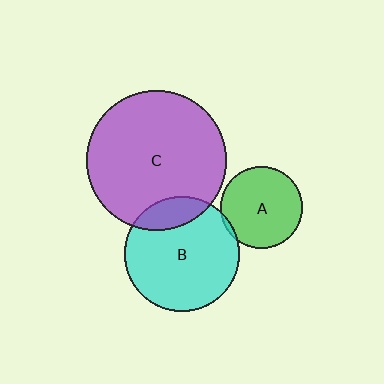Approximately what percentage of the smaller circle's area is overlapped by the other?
Approximately 15%.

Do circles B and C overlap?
Yes.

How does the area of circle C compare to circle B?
Approximately 1.5 times.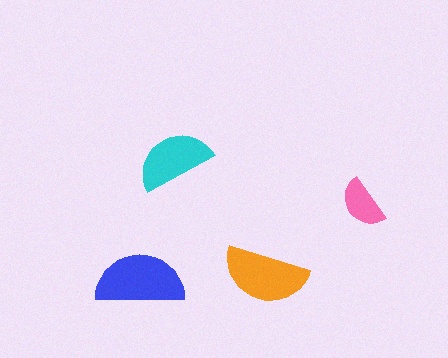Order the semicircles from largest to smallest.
the blue one, the orange one, the cyan one, the pink one.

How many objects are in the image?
There are 4 objects in the image.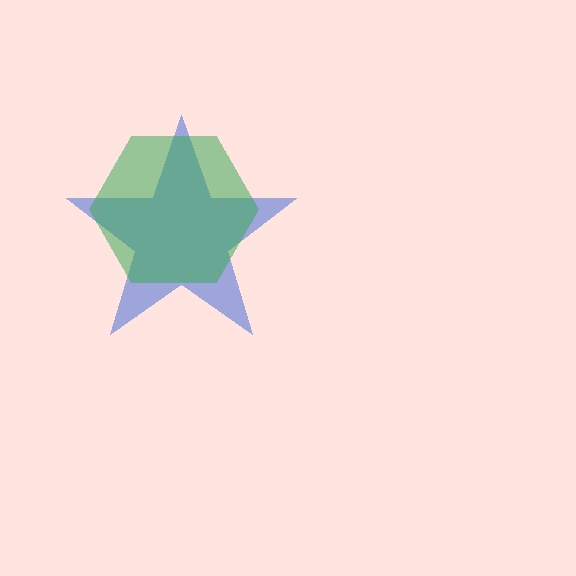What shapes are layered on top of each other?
The layered shapes are: a blue star, a green hexagon.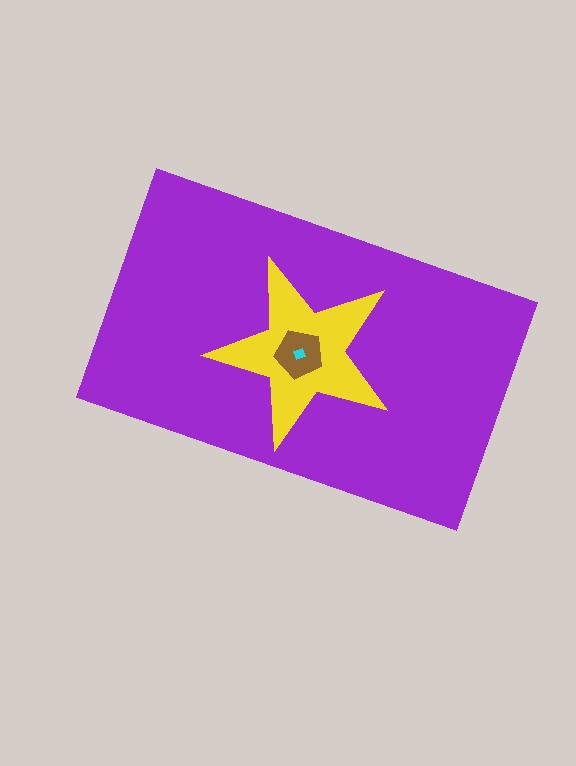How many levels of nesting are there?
4.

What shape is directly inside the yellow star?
The brown pentagon.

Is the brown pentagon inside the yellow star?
Yes.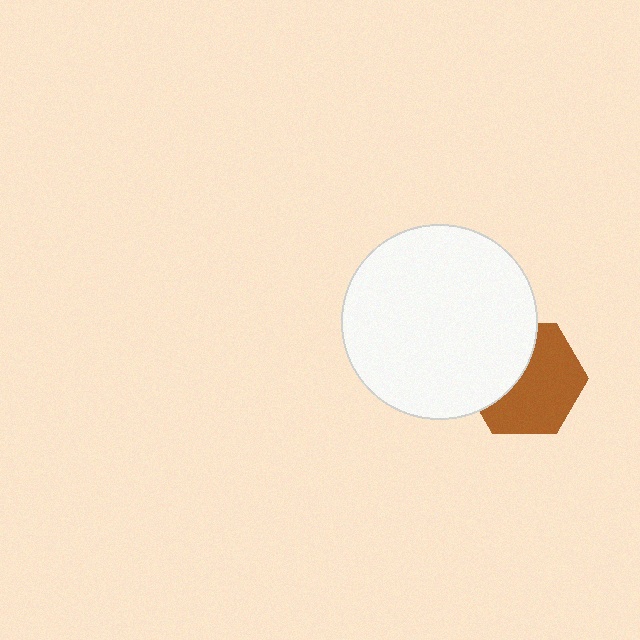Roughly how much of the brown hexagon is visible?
About half of it is visible (roughly 61%).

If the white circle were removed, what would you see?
You would see the complete brown hexagon.